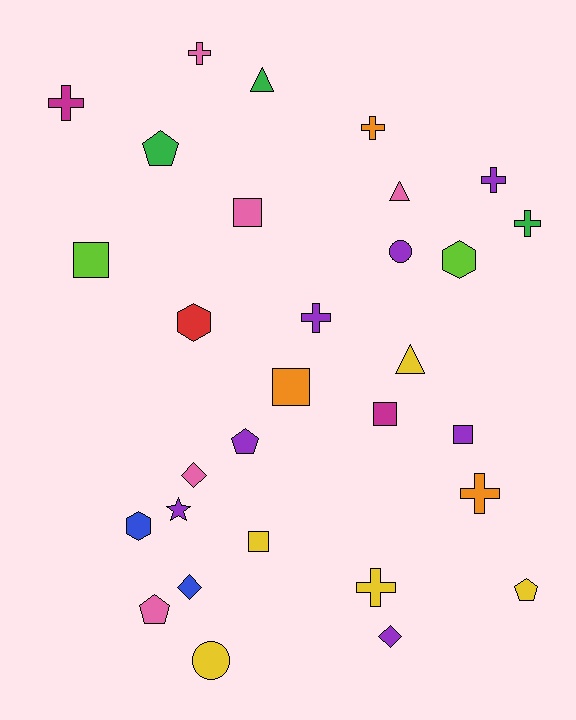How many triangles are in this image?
There are 3 triangles.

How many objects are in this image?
There are 30 objects.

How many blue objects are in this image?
There are 2 blue objects.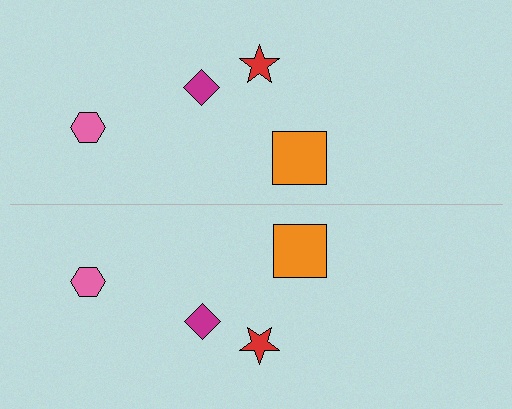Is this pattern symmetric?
Yes, this pattern has bilateral (reflection) symmetry.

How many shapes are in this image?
There are 8 shapes in this image.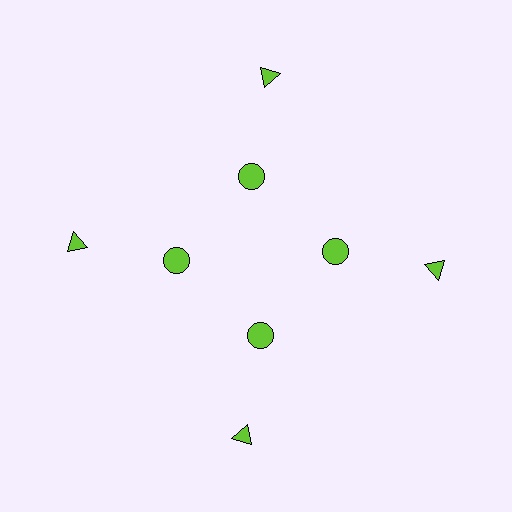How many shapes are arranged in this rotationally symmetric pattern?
There are 8 shapes, arranged in 4 groups of 2.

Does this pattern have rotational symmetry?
Yes, this pattern has 4-fold rotational symmetry. It looks the same after rotating 90 degrees around the center.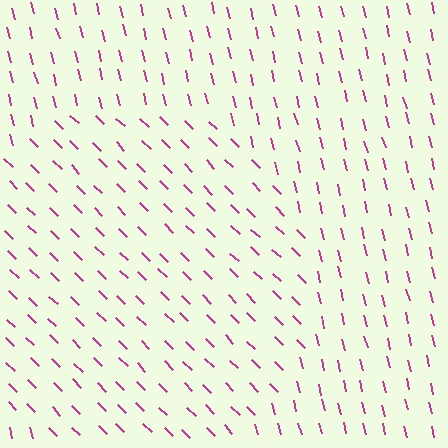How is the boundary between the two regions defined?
The boundary is defined purely by a change in line orientation (approximately 31 degrees difference). All lines are the same color and thickness.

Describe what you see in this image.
The image is filled with small magenta line segments. A circle region in the image has lines oriented differently from the surrounding lines, creating a visible texture boundary.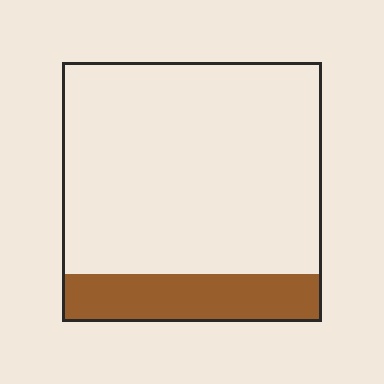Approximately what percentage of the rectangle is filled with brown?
Approximately 20%.